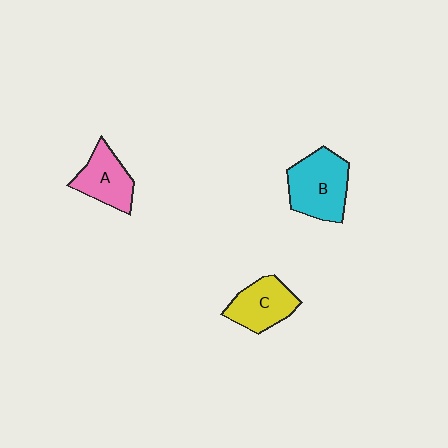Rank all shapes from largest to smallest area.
From largest to smallest: B (cyan), C (yellow), A (pink).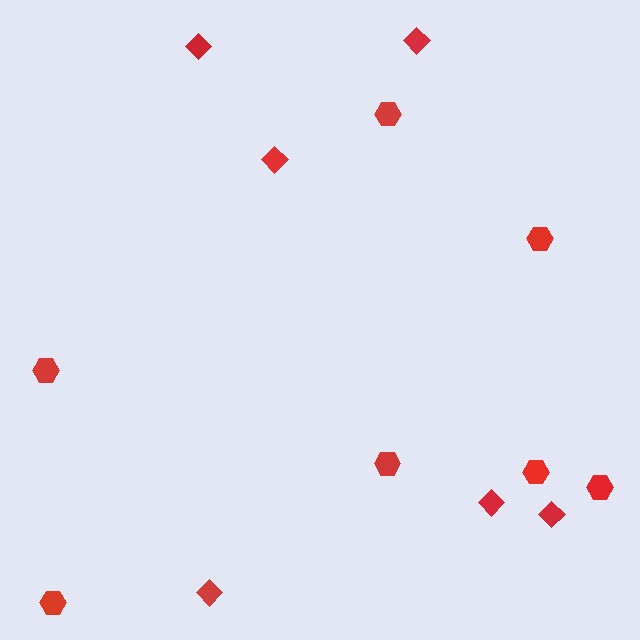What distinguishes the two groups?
There are 2 groups: one group of diamonds (6) and one group of hexagons (7).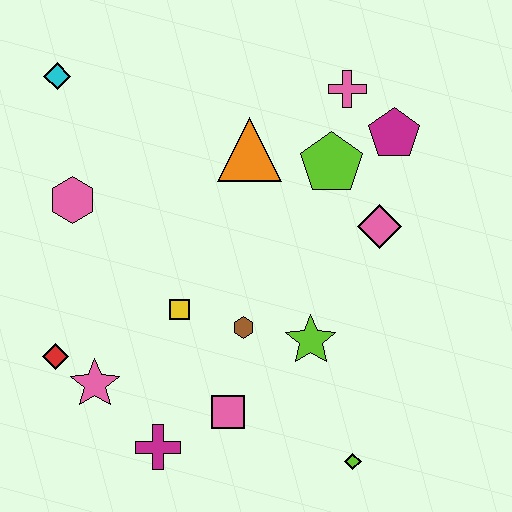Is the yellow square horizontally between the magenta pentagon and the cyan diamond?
Yes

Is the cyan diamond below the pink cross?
No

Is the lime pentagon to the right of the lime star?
Yes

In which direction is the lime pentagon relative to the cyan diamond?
The lime pentagon is to the right of the cyan diamond.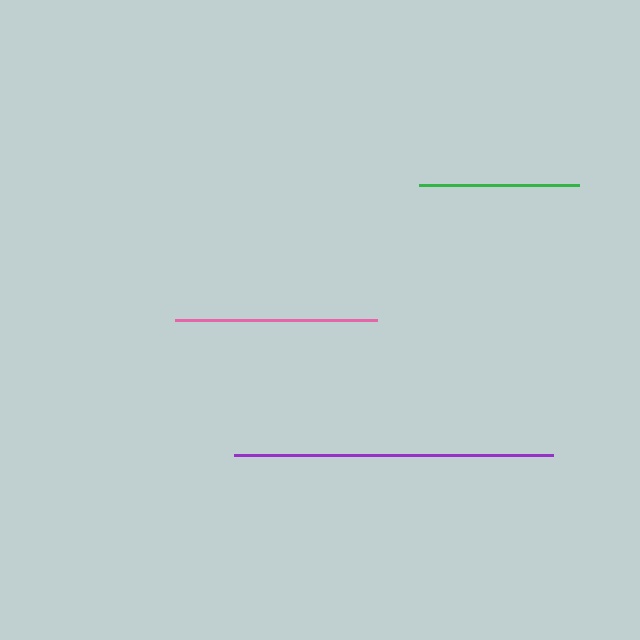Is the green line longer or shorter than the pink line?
The pink line is longer than the green line.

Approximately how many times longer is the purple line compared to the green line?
The purple line is approximately 2.0 times the length of the green line.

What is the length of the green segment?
The green segment is approximately 160 pixels long.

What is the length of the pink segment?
The pink segment is approximately 202 pixels long.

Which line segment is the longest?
The purple line is the longest at approximately 319 pixels.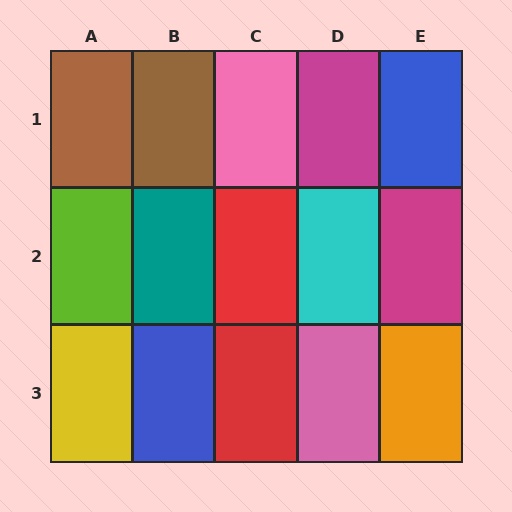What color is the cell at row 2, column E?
Magenta.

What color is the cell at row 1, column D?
Magenta.